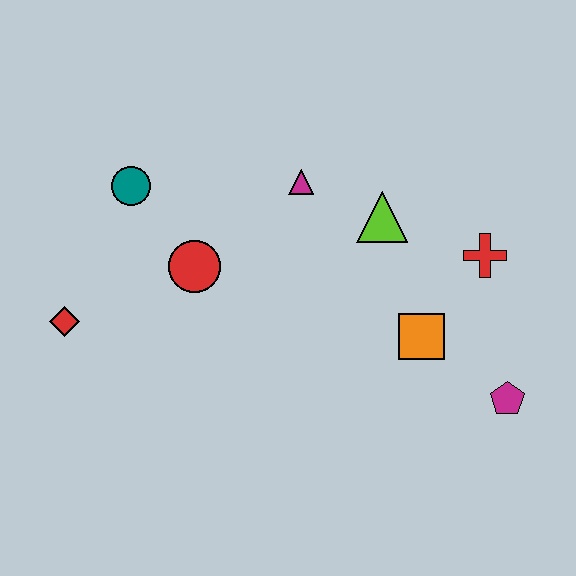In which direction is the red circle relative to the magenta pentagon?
The red circle is to the left of the magenta pentagon.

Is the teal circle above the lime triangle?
Yes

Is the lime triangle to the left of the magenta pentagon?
Yes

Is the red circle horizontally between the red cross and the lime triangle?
No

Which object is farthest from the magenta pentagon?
The red diamond is farthest from the magenta pentagon.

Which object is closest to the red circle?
The teal circle is closest to the red circle.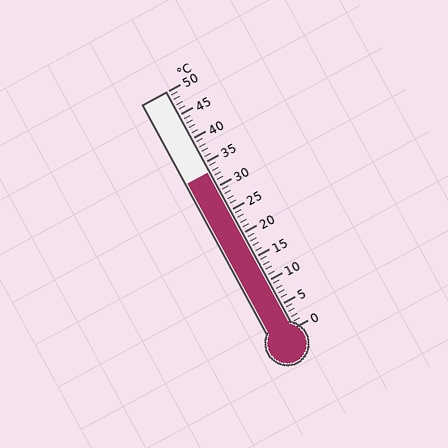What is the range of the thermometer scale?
The thermometer scale ranges from 0°C to 50°C.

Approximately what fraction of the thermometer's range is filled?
The thermometer is filled to approximately 65% of its range.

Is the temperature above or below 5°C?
The temperature is above 5°C.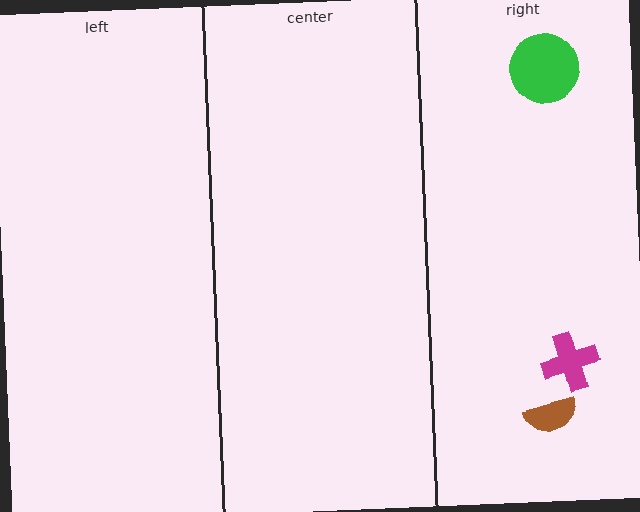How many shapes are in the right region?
3.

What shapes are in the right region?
The green circle, the brown semicircle, the magenta cross.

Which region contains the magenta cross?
The right region.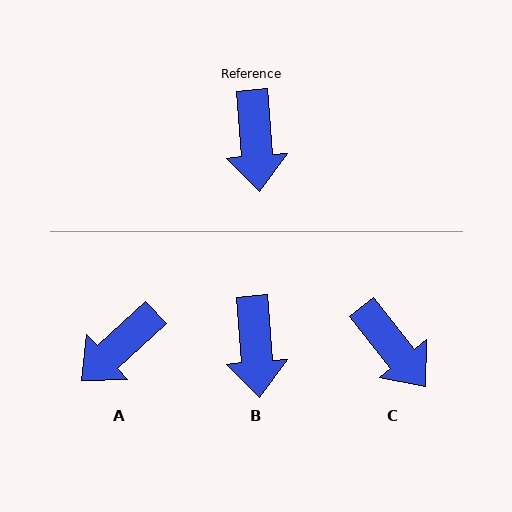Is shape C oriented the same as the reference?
No, it is off by about 34 degrees.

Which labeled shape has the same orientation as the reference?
B.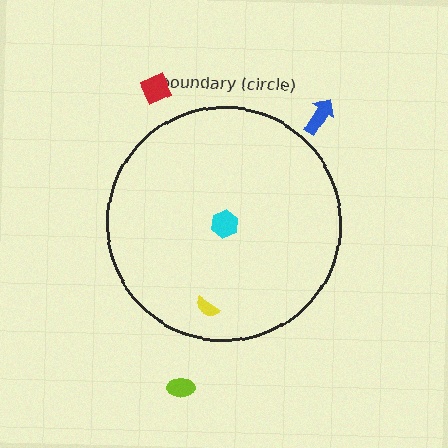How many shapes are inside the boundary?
2 inside, 3 outside.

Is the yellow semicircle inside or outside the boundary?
Inside.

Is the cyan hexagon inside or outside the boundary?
Inside.